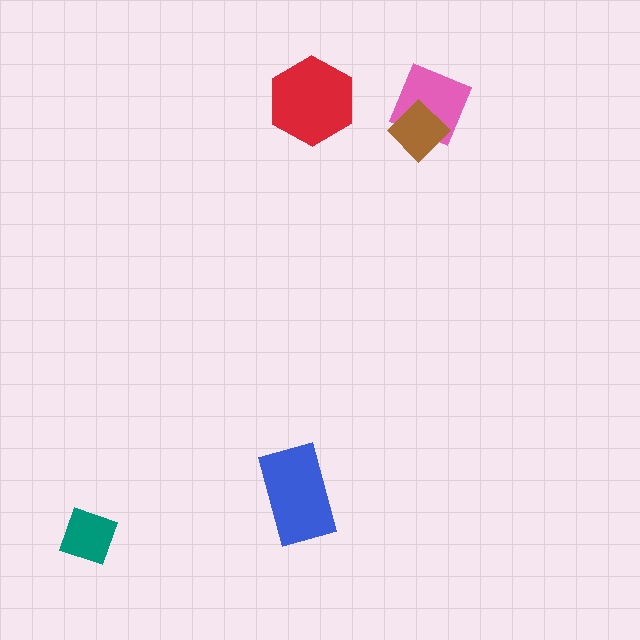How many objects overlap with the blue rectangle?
0 objects overlap with the blue rectangle.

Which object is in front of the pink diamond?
The brown diamond is in front of the pink diamond.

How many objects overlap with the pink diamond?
1 object overlaps with the pink diamond.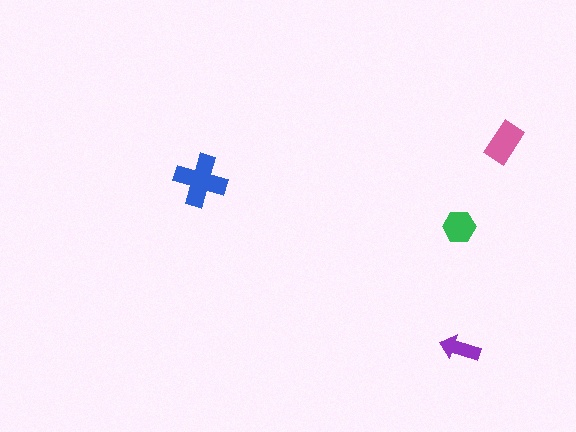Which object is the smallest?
The purple arrow.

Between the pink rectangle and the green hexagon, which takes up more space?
The pink rectangle.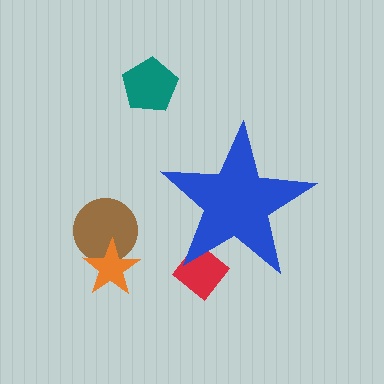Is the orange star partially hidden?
No, the orange star is fully visible.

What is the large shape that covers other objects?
A blue star.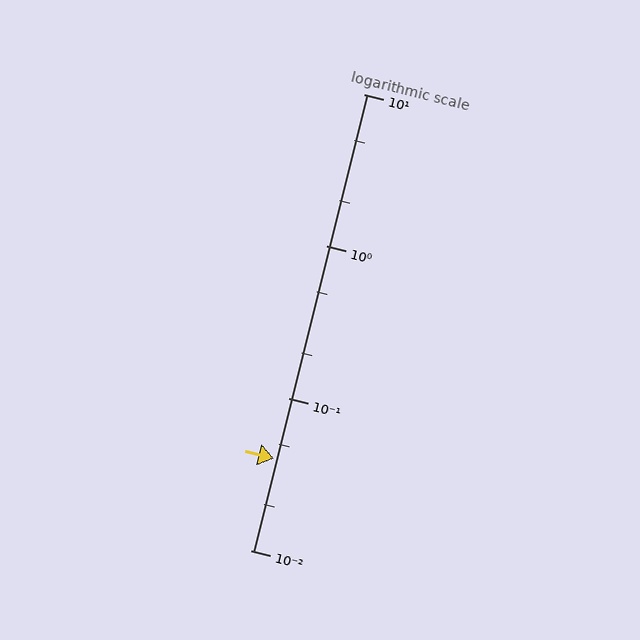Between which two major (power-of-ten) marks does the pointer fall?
The pointer is between 0.01 and 0.1.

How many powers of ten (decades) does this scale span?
The scale spans 3 decades, from 0.01 to 10.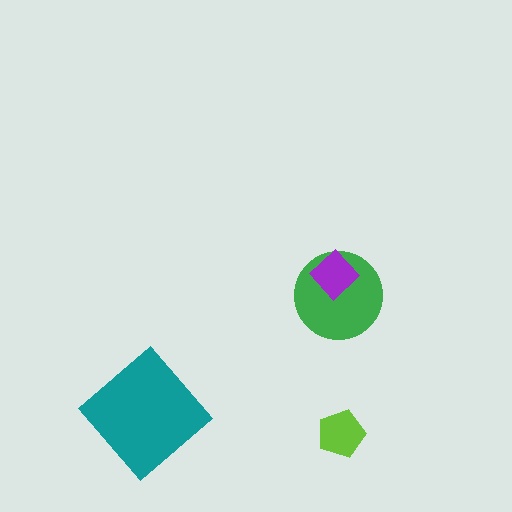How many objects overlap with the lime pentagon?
0 objects overlap with the lime pentagon.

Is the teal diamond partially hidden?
No, no other shape covers it.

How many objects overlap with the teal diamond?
0 objects overlap with the teal diamond.